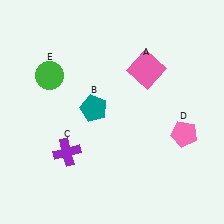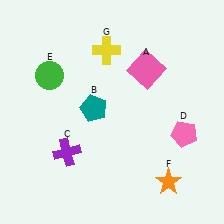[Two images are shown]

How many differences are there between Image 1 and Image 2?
There are 2 differences between the two images.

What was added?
An orange star (F), a yellow cross (G) were added in Image 2.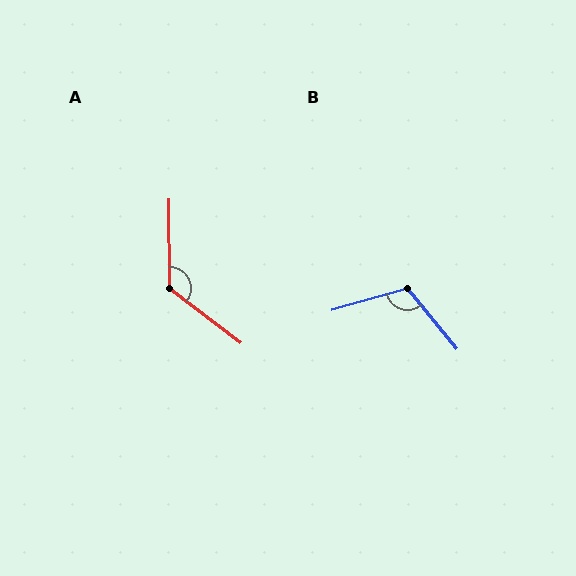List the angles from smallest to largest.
B (113°), A (128°).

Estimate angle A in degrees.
Approximately 128 degrees.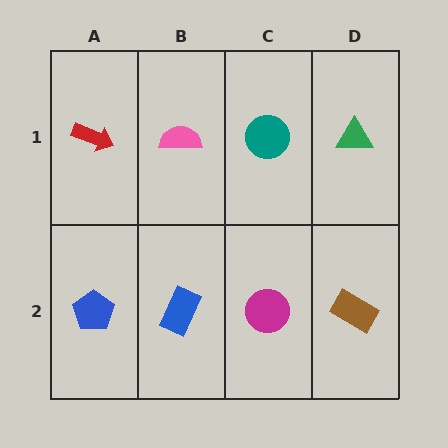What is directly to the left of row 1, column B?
A red arrow.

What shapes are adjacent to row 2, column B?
A pink semicircle (row 1, column B), a blue pentagon (row 2, column A), a magenta circle (row 2, column C).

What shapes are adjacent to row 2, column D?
A green triangle (row 1, column D), a magenta circle (row 2, column C).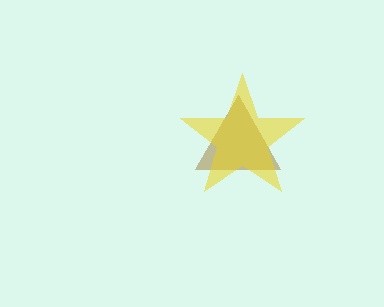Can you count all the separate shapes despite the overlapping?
Yes, there are 2 separate shapes.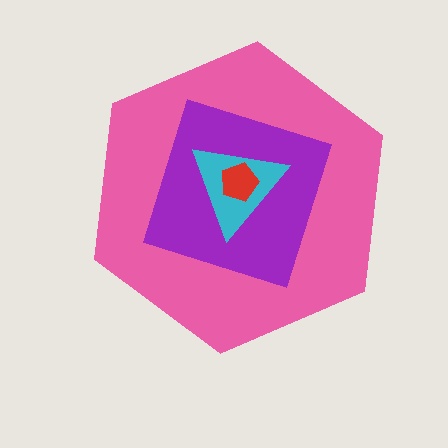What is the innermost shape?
The red pentagon.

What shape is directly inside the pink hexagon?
The purple square.